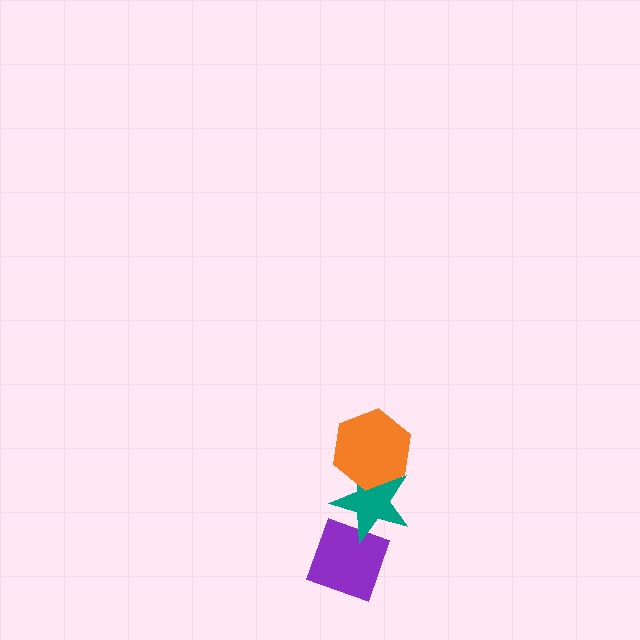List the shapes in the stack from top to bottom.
From top to bottom: the orange hexagon, the teal star, the purple diamond.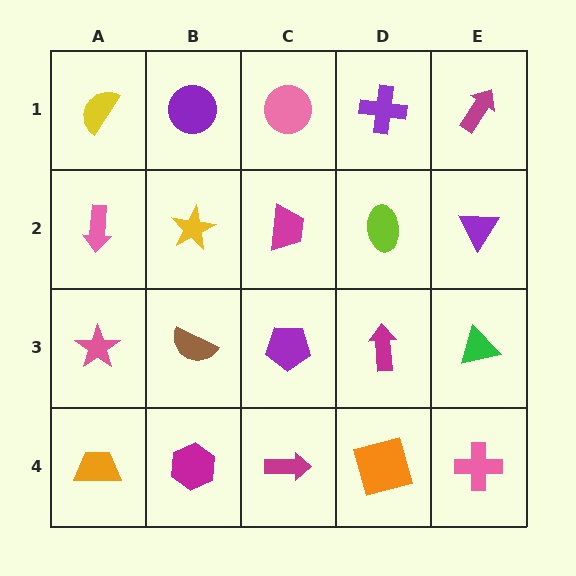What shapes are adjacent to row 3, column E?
A purple triangle (row 2, column E), a pink cross (row 4, column E), a magenta arrow (row 3, column D).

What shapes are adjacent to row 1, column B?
A yellow star (row 2, column B), a yellow semicircle (row 1, column A), a pink circle (row 1, column C).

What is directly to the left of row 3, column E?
A magenta arrow.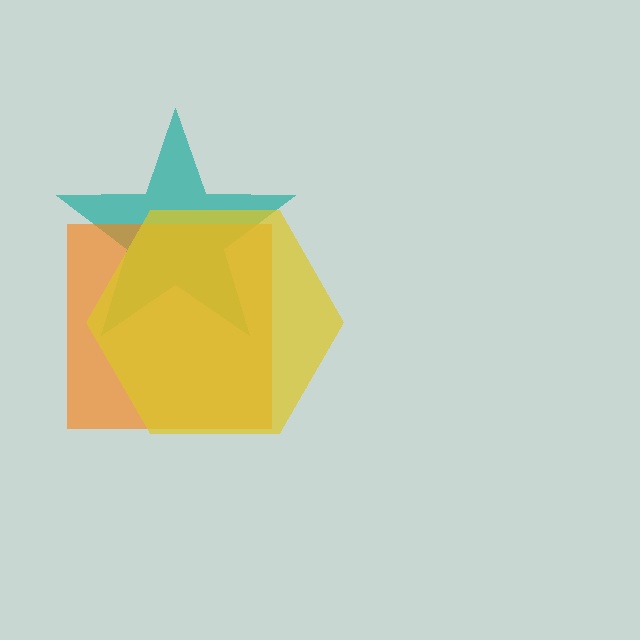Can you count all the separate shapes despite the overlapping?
Yes, there are 3 separate shapes.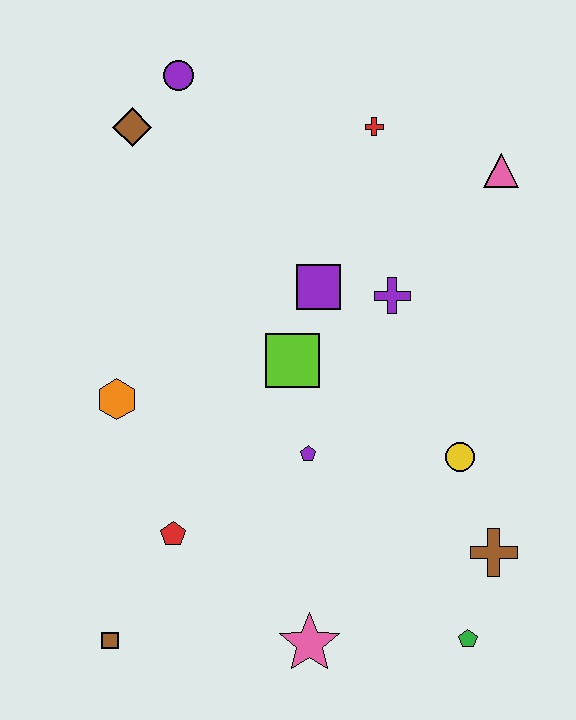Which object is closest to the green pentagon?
The brown cross is closest to the green pentagon.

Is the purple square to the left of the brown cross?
Yes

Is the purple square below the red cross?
Yes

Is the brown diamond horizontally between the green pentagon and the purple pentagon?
No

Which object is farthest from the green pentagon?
The purple circle is farthest from the green pentagon.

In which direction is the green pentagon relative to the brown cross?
The green pentagon is below the brown cross.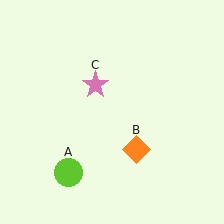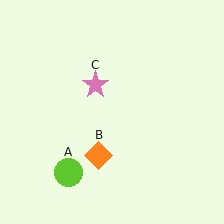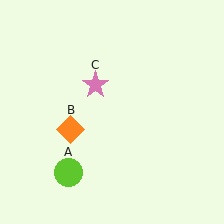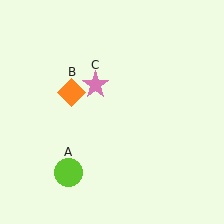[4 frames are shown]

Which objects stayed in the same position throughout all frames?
Lime circle (object A) and pink star (object C) remained stationary.